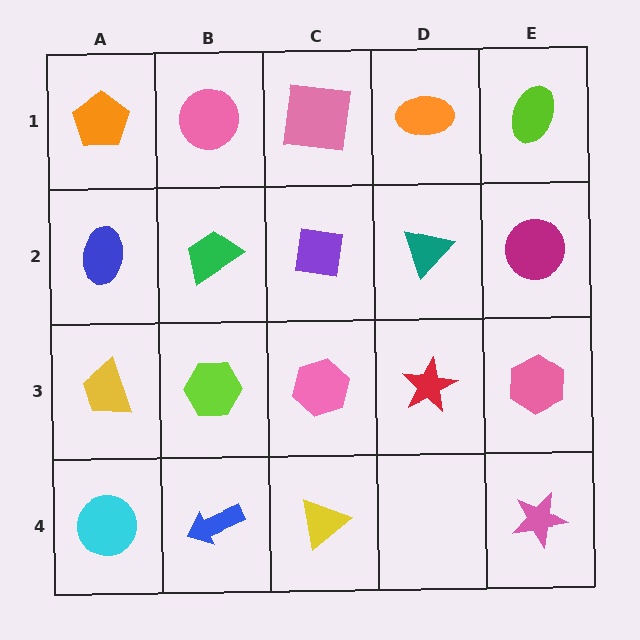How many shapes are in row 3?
5 shapes.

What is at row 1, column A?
An orange pentagon.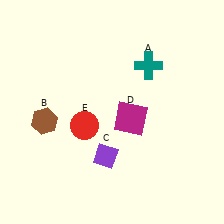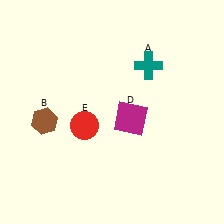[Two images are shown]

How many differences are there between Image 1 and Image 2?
There is 1 difference between the two images.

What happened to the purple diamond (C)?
The purple diamond (C) was removed in Image 2. It was in the bottom-left area of Image 1.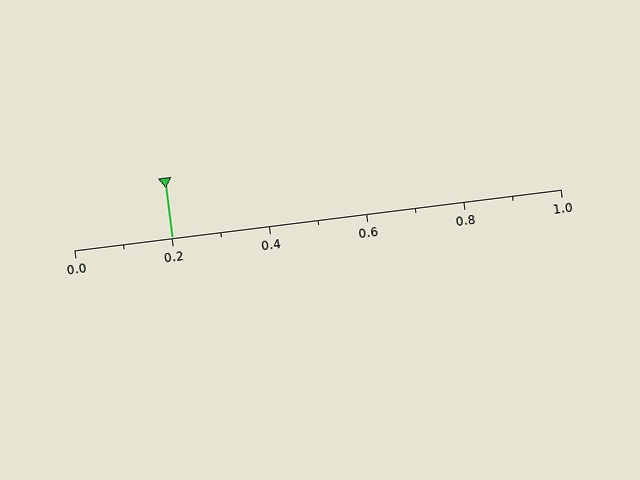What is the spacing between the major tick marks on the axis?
The major ticks are spaced 0.2 apart.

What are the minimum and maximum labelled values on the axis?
The axis runs from 0.0 to 1.0.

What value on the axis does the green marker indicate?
The marker indicates approximately 0.2.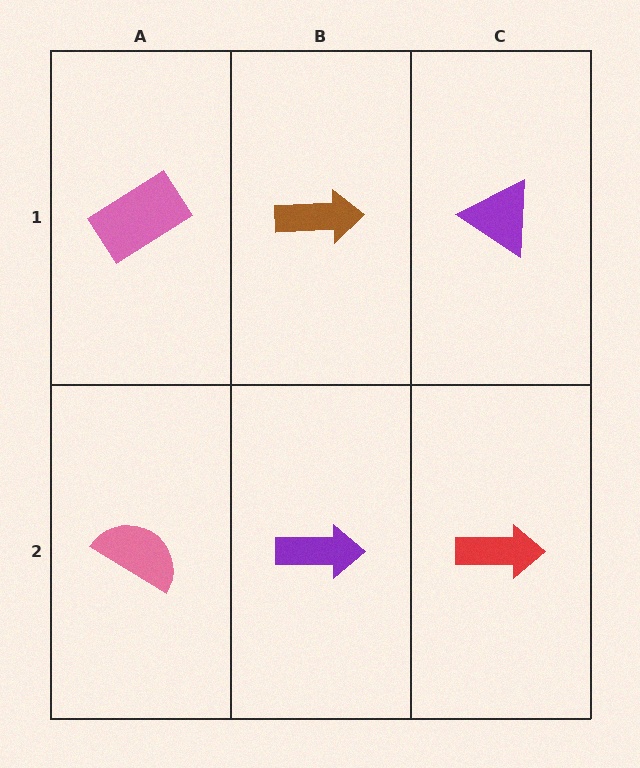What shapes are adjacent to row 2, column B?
A brown arrow (row 1, column B), a pink semicircle (row 2, column A), a red arrow (row 2, column C).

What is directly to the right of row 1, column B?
A purple triangle.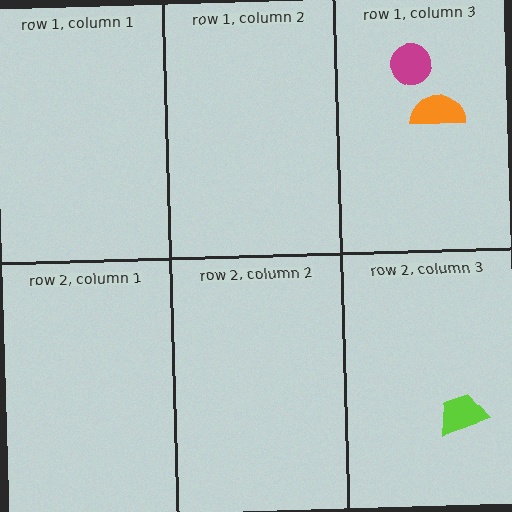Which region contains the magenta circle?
The row 1, column 3 region.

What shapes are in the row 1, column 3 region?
The magenta circle, the orange semicircle.